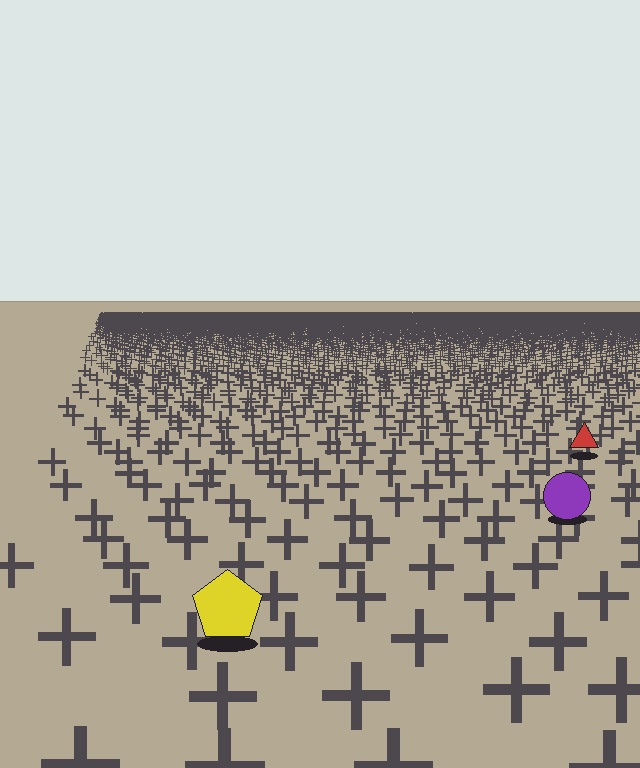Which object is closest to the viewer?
The yellow pentagon is closest. The texture marks near it are larger and more spread out.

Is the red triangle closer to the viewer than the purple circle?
No. The purple circle is closer — you can tell from the texture gradient: the ground texture is coarser near it.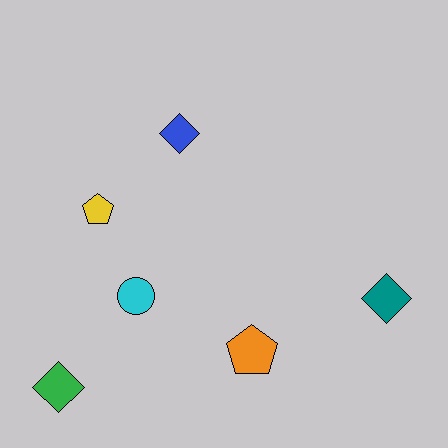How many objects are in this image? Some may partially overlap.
There are 6 objects.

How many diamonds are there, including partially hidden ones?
There are 3 diamonds.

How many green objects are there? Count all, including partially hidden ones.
There is 1 green object.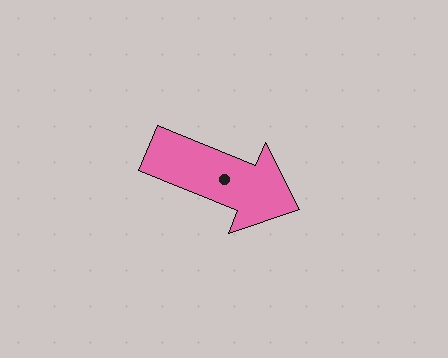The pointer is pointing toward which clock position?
Roughly 4 o'clock.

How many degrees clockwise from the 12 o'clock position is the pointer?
Approximately 112 degrees.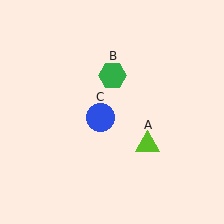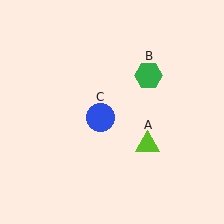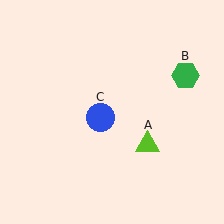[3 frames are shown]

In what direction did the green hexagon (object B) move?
The green hexagon (object B) moved right.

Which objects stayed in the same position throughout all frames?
Lime triangle (object A) and blue circle (object C) remained stationary.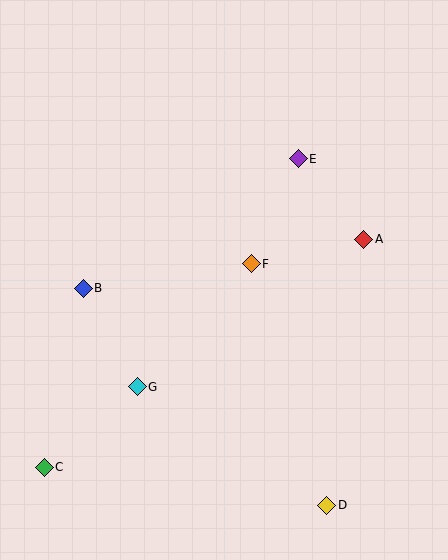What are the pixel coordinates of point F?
Point F is at (251, 264).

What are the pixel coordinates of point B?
Point B is at (83, 288).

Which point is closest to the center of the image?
Point F at (251, 264) is closest to the center.